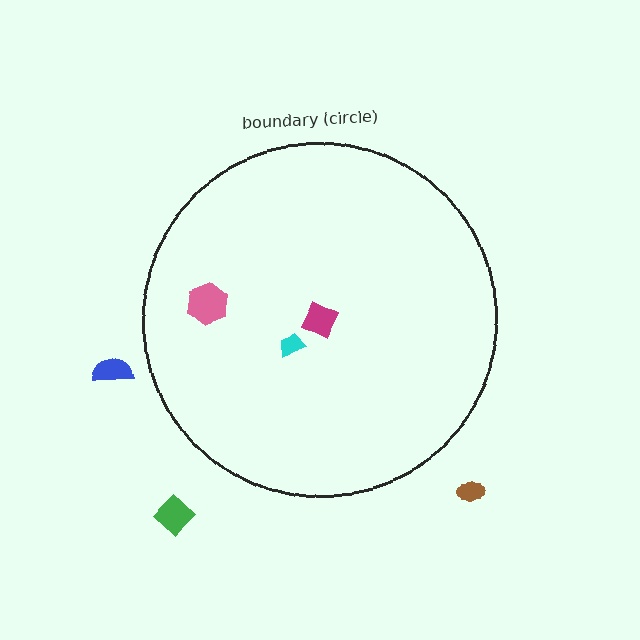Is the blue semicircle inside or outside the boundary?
Outside.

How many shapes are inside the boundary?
3 inside, 3 outside.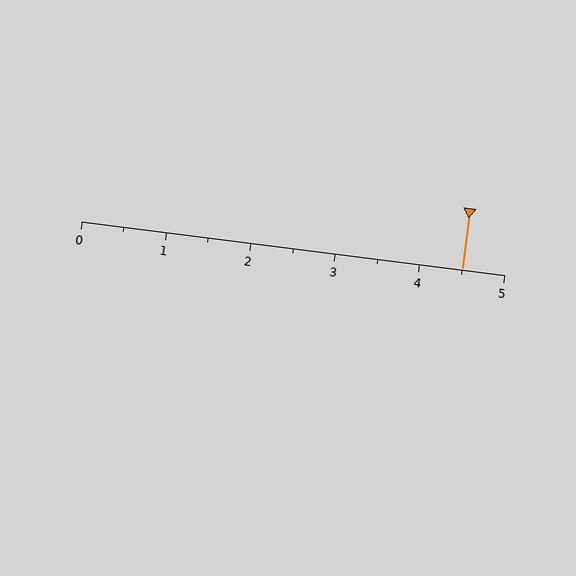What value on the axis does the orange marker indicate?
The marker indicates approximately 4.5.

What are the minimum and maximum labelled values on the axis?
The axis runs from 0 to 5.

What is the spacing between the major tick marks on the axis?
The major ticks are spaced 1 apart.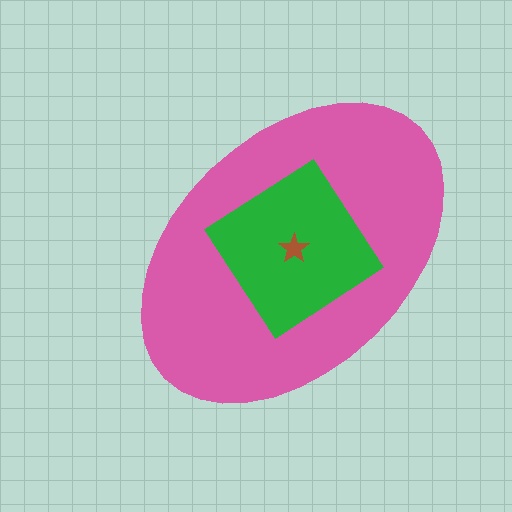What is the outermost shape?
The pink ellipse.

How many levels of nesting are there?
3.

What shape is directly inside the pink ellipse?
The green diamond.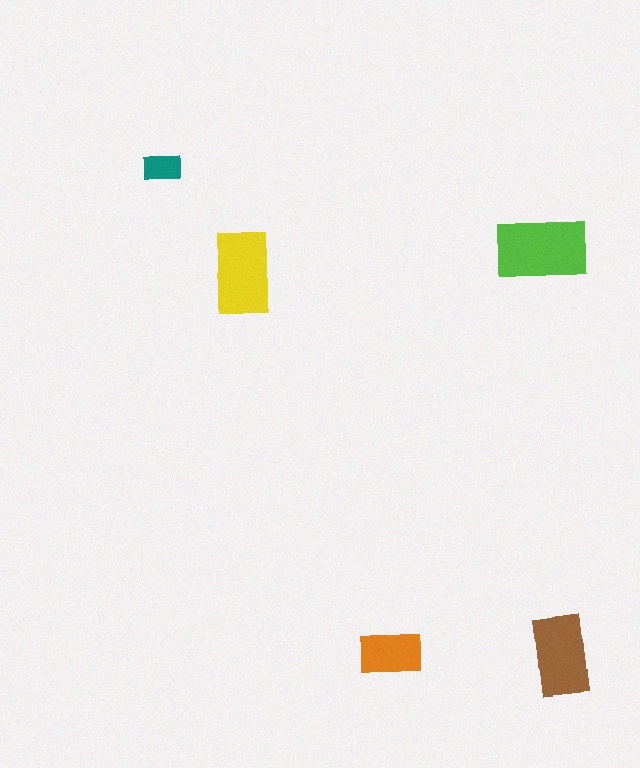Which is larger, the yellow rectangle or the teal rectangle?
The yellow one.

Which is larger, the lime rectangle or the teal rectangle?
The lime one.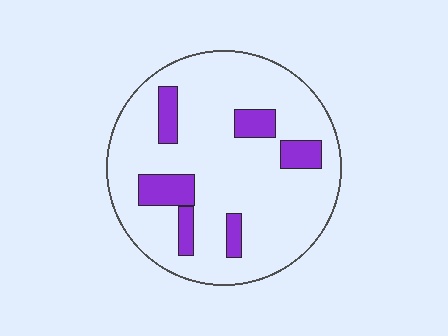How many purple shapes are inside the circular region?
6.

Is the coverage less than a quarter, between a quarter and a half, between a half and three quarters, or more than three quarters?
Less than a quarter.